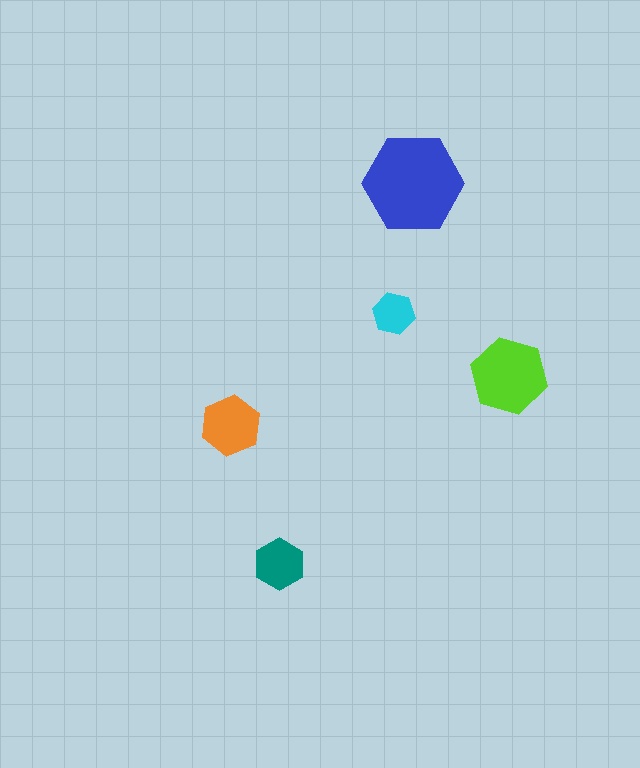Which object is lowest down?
The teal hexagon is bottommost.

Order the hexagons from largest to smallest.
the blue one, the lime one, the orange one, the teal one, the cyan one.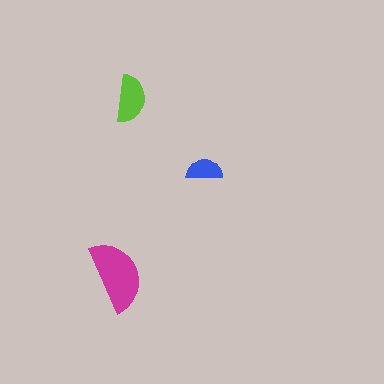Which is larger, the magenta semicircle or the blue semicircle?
The magenta one.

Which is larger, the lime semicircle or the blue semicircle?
The lime one.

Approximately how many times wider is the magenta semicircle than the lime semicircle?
About 1.5 times wider.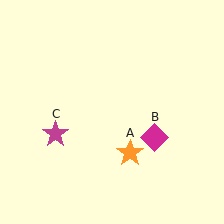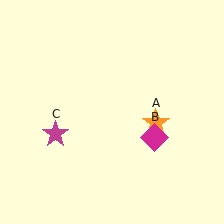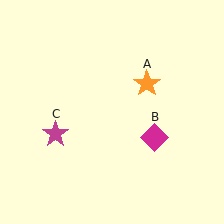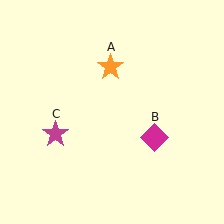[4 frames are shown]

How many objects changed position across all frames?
1 object changed position: orange star (object A).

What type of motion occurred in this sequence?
The orange star (object A) rotated counterclockwise around the center of the scene.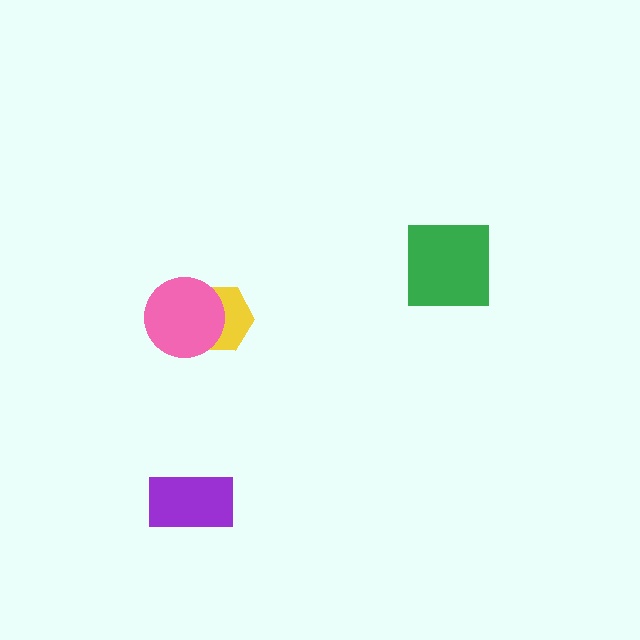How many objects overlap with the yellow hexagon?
1 object overlaps with the yellow hexagon.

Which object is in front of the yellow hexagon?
The pink circle is in front of the yellow hexagon.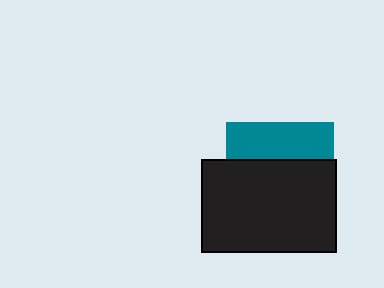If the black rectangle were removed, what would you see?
You would see the complete teal square.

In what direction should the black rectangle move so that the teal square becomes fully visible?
The black rectangle should move down. That is the shortest direction to clear the overlap and leave the teal square fully visible.